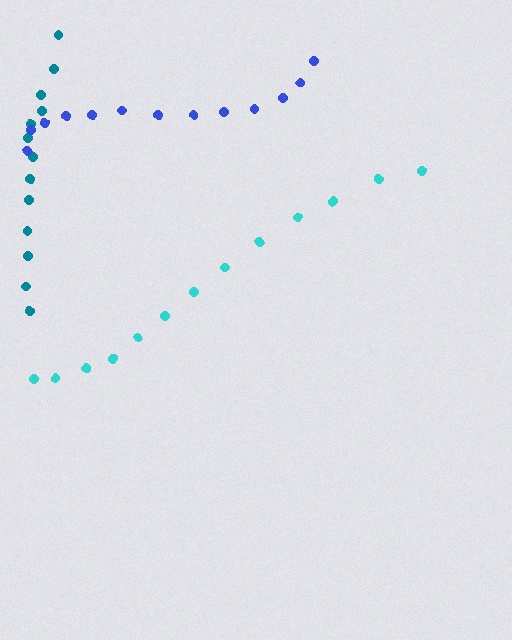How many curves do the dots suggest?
There are 3 distinct paths.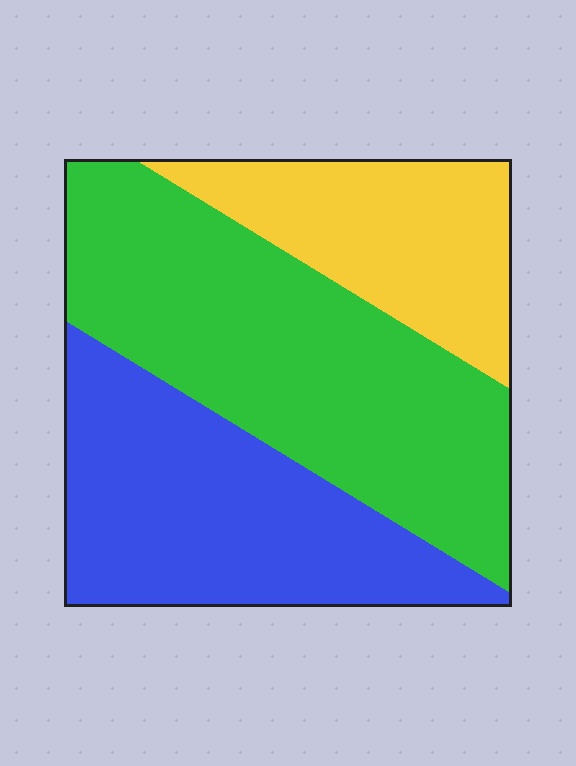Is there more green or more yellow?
Green.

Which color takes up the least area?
Yellow, at roughly 20%.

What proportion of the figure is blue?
Blue takes up between a quarter and a half of the figure.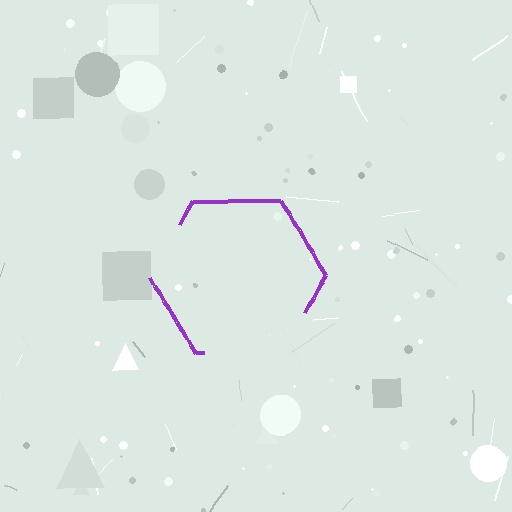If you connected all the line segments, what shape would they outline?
They would outline a hexagon.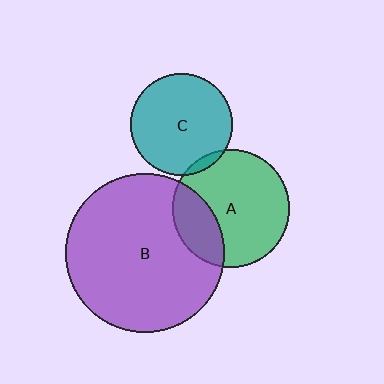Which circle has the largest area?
Circle B (purple).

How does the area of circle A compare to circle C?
Approximately 1.3 times.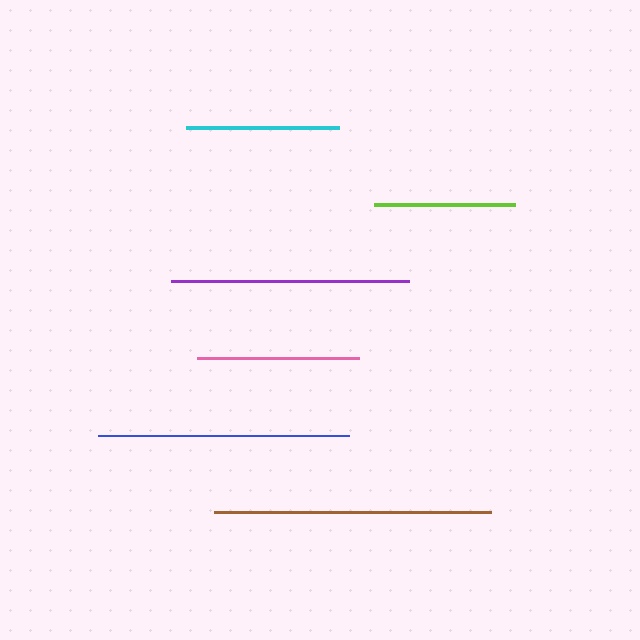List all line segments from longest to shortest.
From longest to shortest: brown, blue, purple, pink, cyan, lime.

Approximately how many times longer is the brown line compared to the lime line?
The brown line is approximately 2.0 times the length of the lime line.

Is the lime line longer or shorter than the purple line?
The purple line is longer than the lime line.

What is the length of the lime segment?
The lime segment is approximately 142 pixels long.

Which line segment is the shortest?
The lime line is the shortest at approximately 142 pixels.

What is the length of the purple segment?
The purple segment is approximately 238 pixels long.